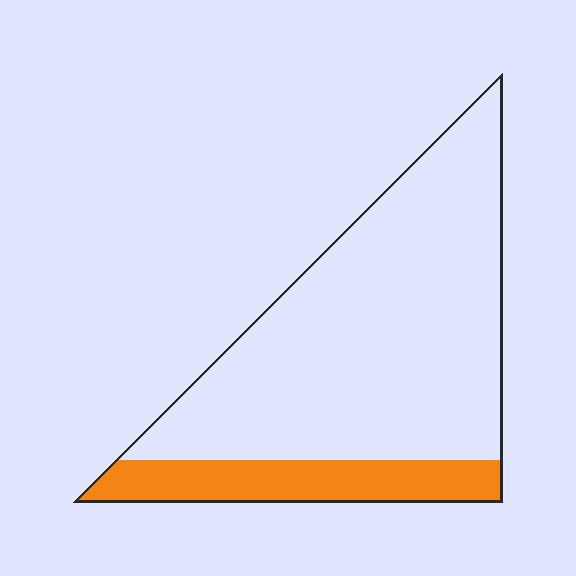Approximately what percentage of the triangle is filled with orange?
Approximately 20%.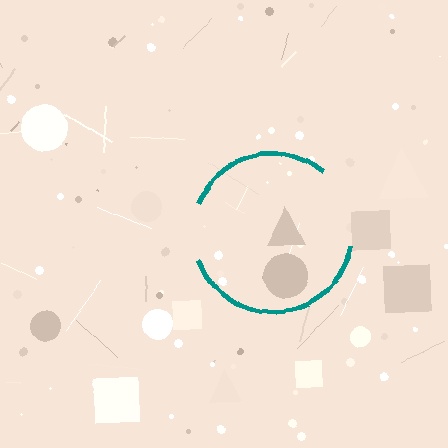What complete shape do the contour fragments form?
The contour fragments form a circle.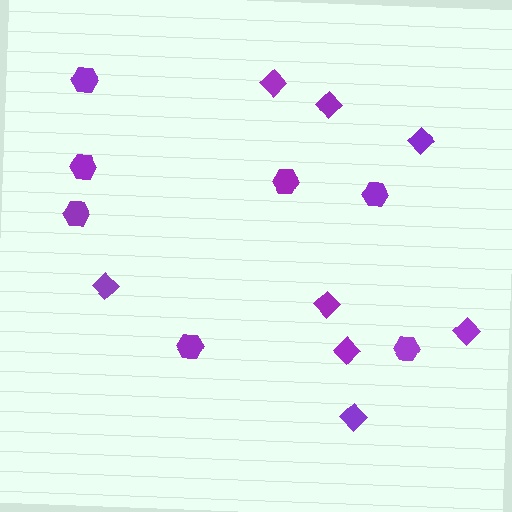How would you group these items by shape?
There are 2 groups: one group of hexagons (7) and one group of diamonds (8).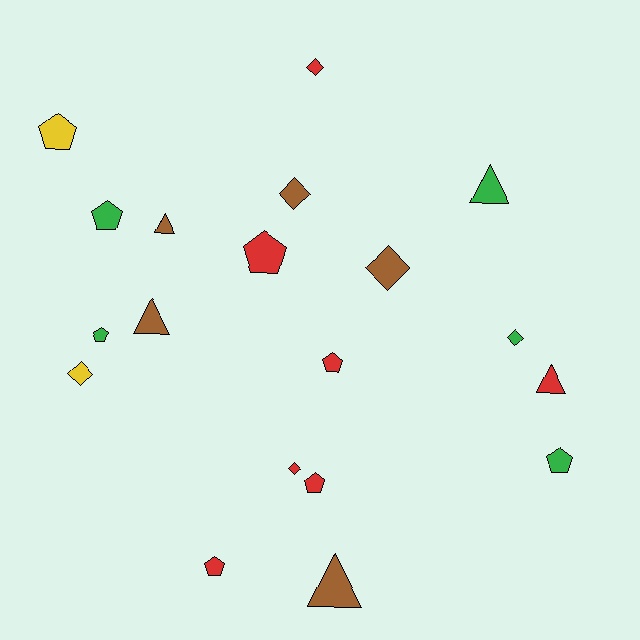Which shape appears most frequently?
Pentagon, with 8 objects.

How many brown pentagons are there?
There are no brown pentagons.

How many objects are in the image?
There are 19 objects.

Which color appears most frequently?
Red, with 7 objects.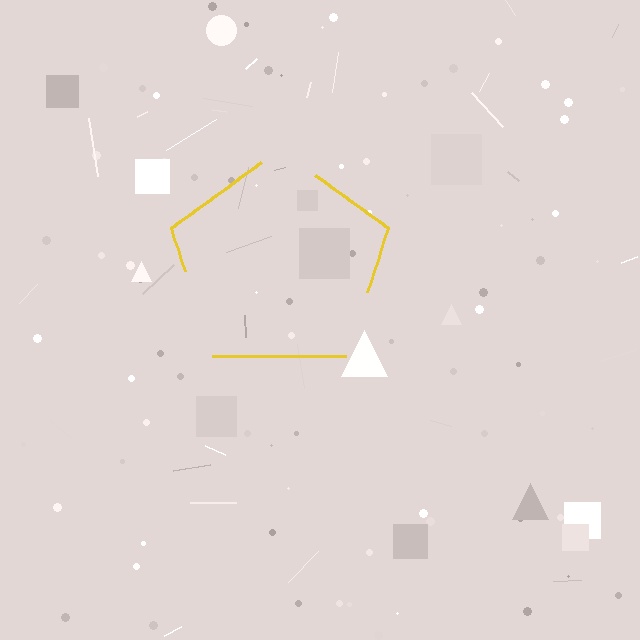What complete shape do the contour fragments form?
The contour fragments form a pentagon.